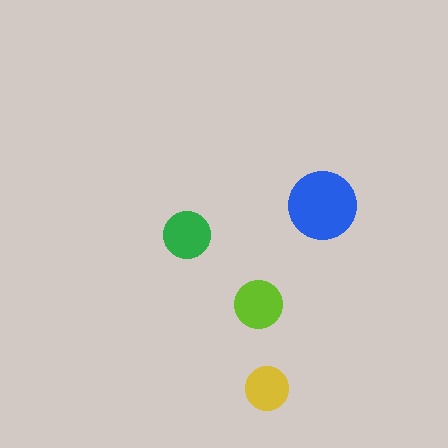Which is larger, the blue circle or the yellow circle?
The blue one.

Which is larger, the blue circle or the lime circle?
The blue one.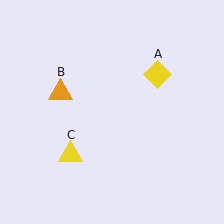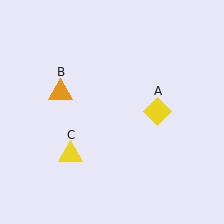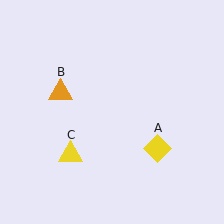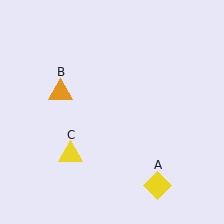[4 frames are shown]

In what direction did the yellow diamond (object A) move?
The yellow diamond (object A) moved down.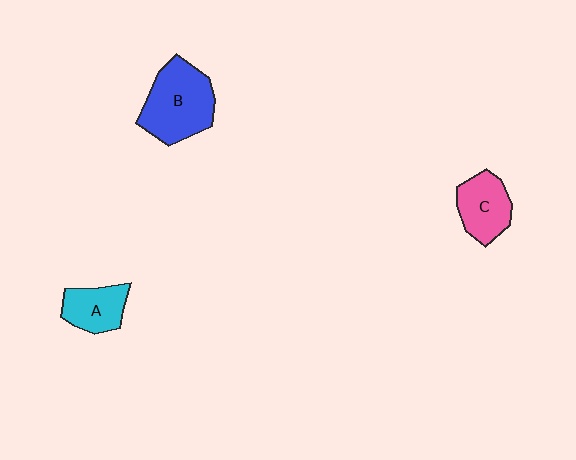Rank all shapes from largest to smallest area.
From largest to smallest: B (blue), C (pink), A (cyan).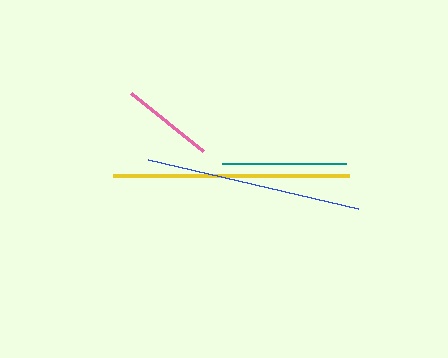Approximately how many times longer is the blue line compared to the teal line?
The blue line is approximately 1.7 times the length of the teal line.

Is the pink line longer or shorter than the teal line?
The teal line is longer than the pink line.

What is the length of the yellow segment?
The yellow segment is approximately 236 pixels long.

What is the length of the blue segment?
The blue segment is approximately 215 pixels long.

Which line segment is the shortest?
The pink line is the shortest at approximately 92 pixels.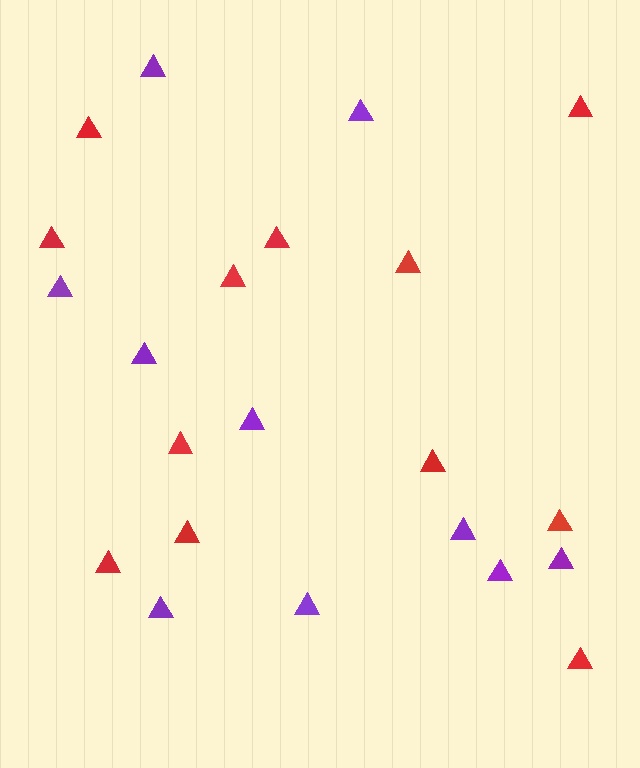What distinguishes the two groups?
There are 2 groups: one group of purple triangles (10) and one group of red triangles (12).